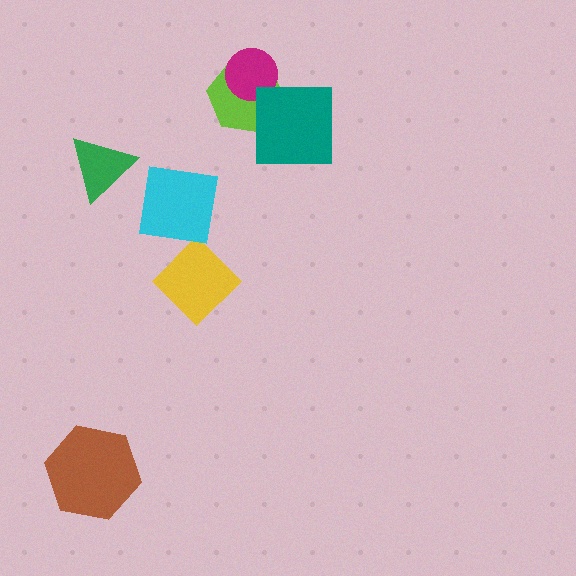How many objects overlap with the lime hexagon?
2 objects overlap with the lime hexagon.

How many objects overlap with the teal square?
1 object overlaps with the teal square.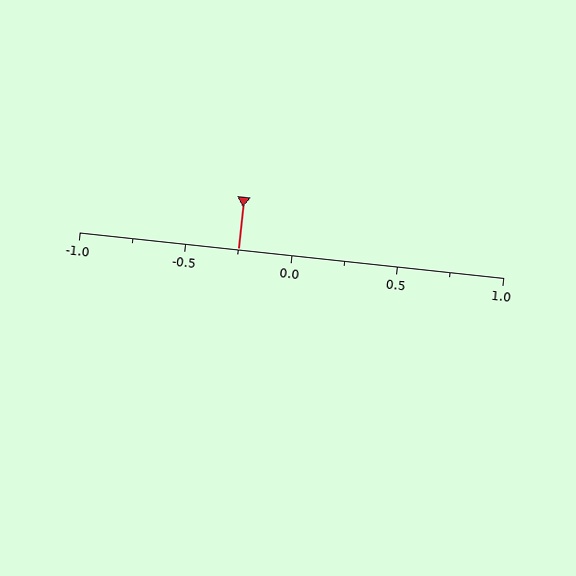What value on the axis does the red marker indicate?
The marker indicates approximately -0.25.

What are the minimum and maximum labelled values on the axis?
The axis runs from -1.0 to 1.0.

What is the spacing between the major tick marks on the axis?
The major ticks are spaced 0.5 apart.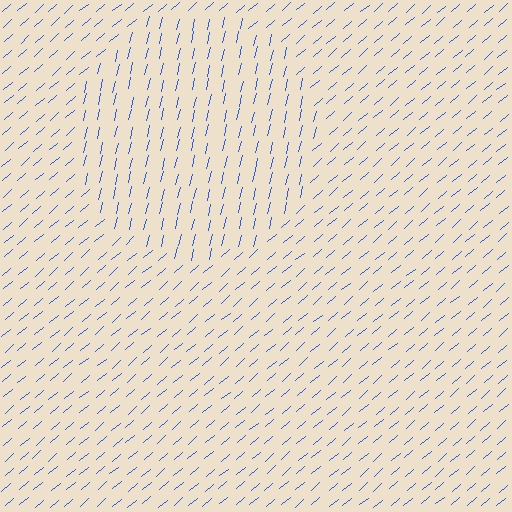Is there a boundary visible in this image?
Yes, there is a texture boundary formed by a change in line orientation.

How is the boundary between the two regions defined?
The boundary is defined purely by a change in line orientation (approximately 36 degrees difference). All lines are the same color and thickness.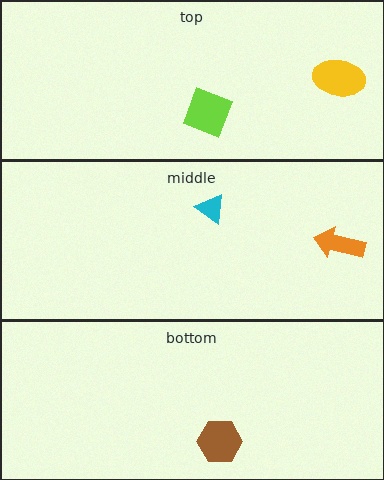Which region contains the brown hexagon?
The bottom region.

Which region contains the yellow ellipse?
The top region.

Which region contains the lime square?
The top region.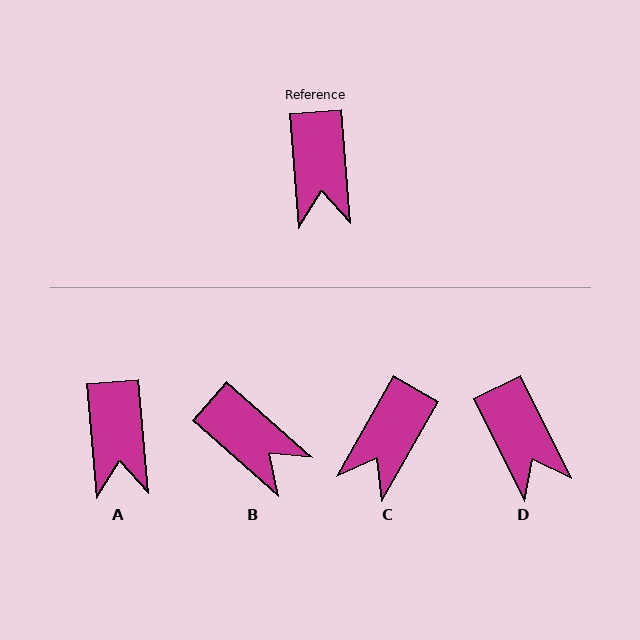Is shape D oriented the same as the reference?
No, it is off by about 22 degrees.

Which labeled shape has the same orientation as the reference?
A.